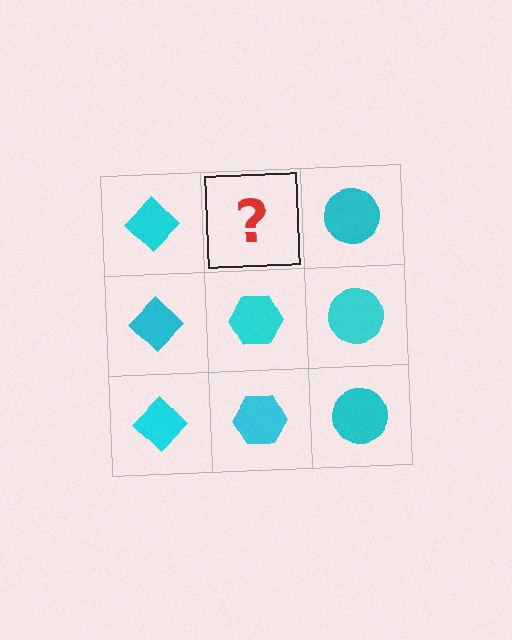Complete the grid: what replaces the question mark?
The question mark should be replaced with a cyan hexagon.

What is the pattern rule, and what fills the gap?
The rule is that each column has a consistent shape. The gap should be filled with a cyan hexagon.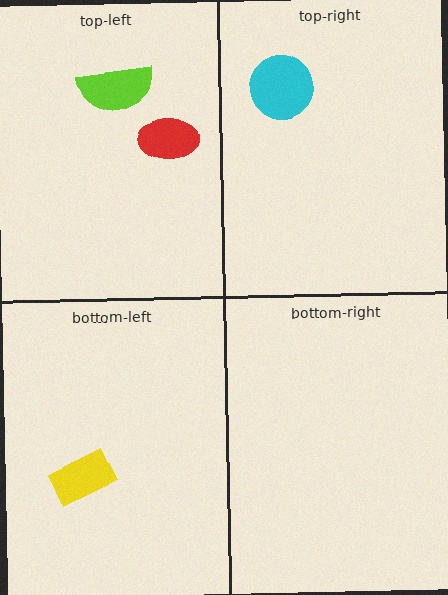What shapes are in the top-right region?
The cyan circle.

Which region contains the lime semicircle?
The top-left region.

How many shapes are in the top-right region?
1.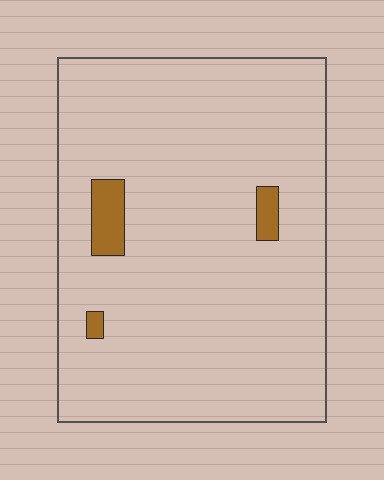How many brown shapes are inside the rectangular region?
3.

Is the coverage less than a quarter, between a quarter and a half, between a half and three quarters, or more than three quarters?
Less than a quarter.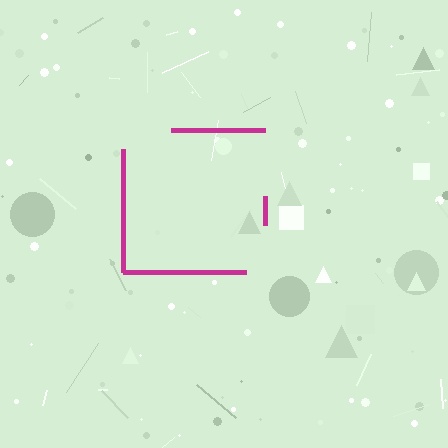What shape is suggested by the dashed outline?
The dashed outline suggests a square.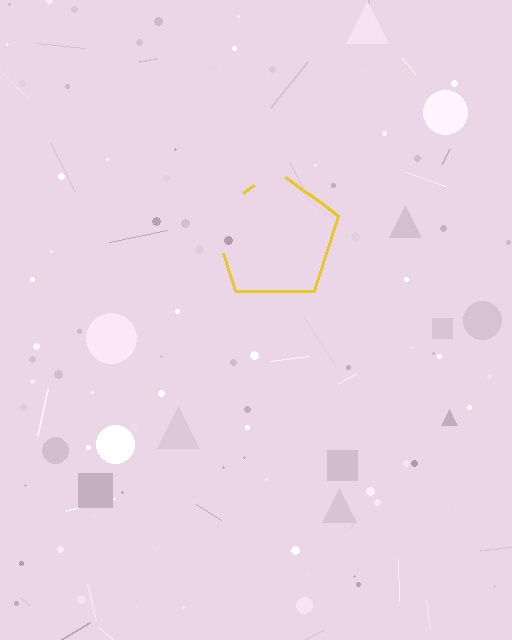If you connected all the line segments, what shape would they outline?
They would outline a pentagon.